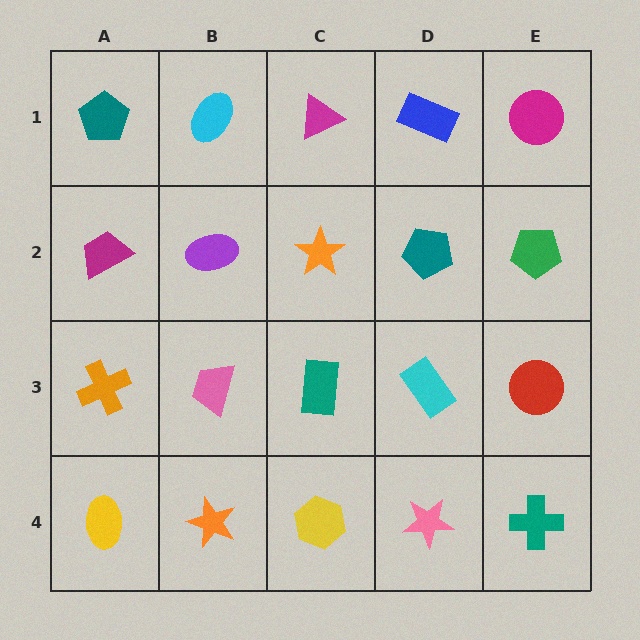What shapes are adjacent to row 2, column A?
A teal pentagon (row 1, column A), an orange cross (row 3, column A), a purple ellipse (row 2, column B).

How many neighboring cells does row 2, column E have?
3.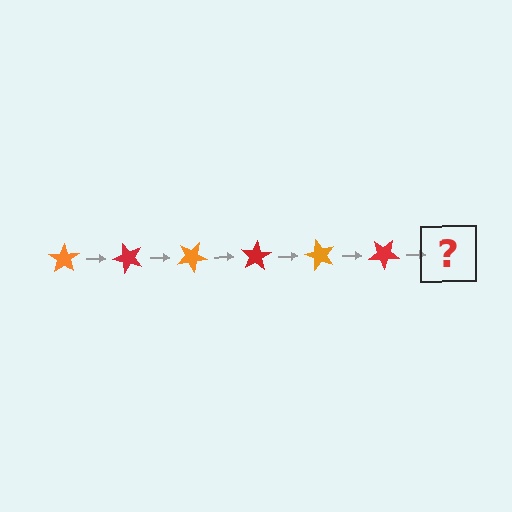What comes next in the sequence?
The next element should be an orange star, rotated 300 degrees from the start.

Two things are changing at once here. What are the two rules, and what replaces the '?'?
The two rules are that it rotates 50 degrees each step and the color cycles through orange and red. The '?' should be an orange star, rotated 300 degrees from the start.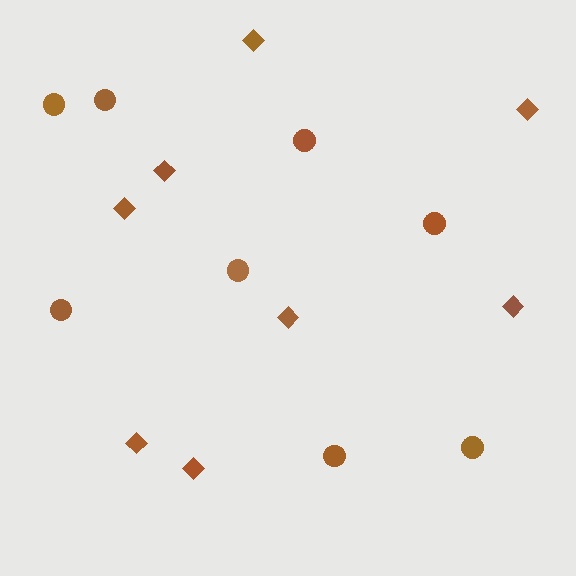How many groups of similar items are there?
There are 2 groups: one group of circles (8) and one group of diamonds (8).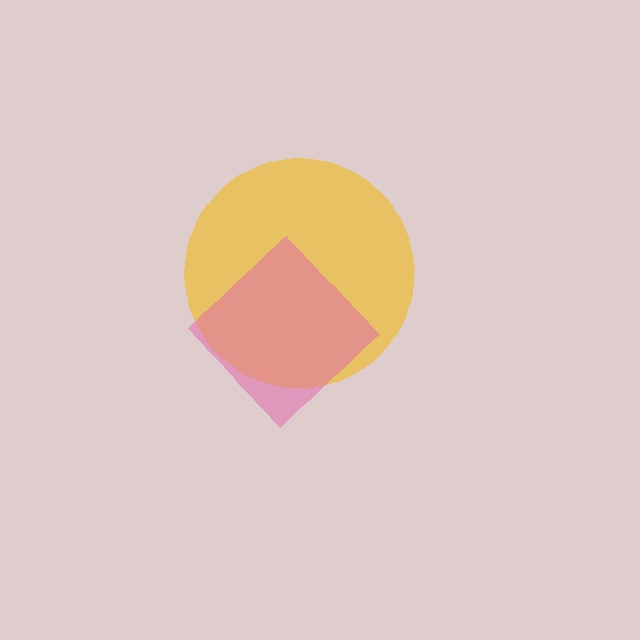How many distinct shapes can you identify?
There are 2 distinct shapes: a yellow circle, a pink diamond.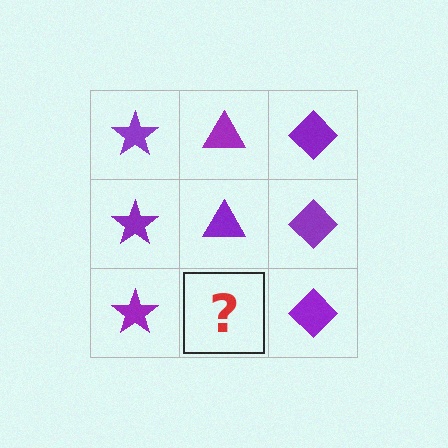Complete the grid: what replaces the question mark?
The question mark should be replaced with a purple triangle.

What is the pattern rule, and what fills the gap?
The rule is that each column has a consistent shape. The gap should be filled with a purple triangle.